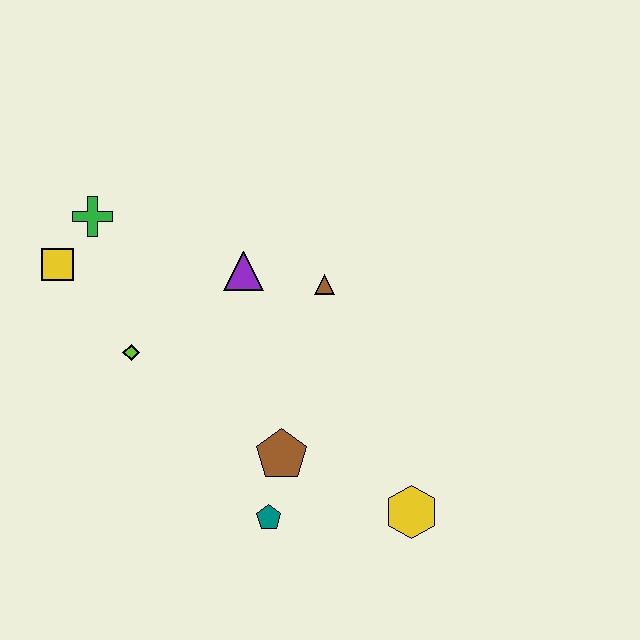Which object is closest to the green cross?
The yellow square is closest to the green cross.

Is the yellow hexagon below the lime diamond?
Yes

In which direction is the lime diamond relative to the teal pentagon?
The lime diamond is above the teal pentagon.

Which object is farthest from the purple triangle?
The yellow hexagon is farthest from the purple triangle.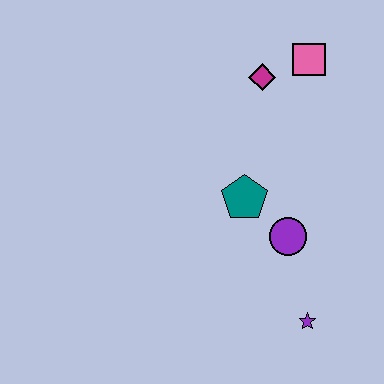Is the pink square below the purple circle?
No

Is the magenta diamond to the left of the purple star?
Yes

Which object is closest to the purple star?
The purple circle is closest to the purple star.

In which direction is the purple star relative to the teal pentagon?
The purple star is below the teal pentagon.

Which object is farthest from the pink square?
The purple star is farthest from the pink square.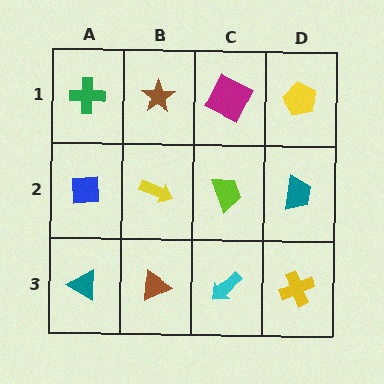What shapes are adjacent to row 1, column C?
A lime trapezoid (row 2, column C), a brown star (row 1, column B), a yellow pentagon (row 1, column D).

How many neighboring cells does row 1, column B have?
3.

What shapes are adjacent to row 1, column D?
A teal trapezoid (row 2, column D), a magenta square (row 1, column C).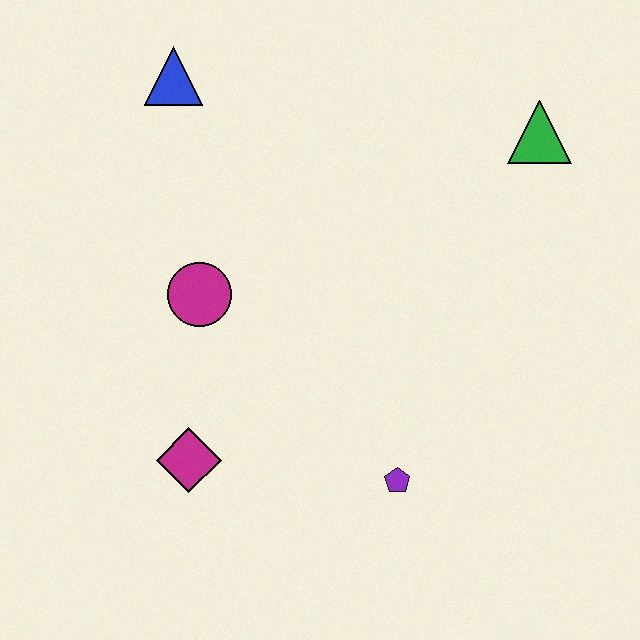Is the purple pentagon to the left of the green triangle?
Yes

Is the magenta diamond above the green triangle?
No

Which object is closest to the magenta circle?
The magenta diamond is closest to the magenta circle.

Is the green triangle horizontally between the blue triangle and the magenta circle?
No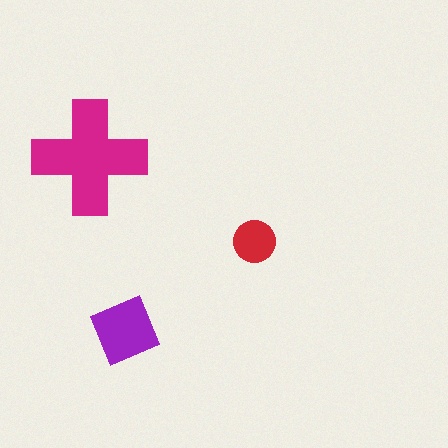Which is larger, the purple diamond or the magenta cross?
The magenta cross.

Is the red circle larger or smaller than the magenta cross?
Smaller.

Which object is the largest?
The magenta cross.